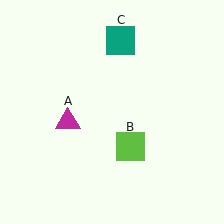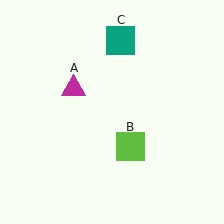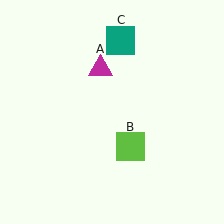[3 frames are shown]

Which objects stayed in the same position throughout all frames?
Lime square (object B) and teal square (object C) remained stationary.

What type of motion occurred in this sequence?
The magenta triangle (object A) rotated clockwise around the center of the scene.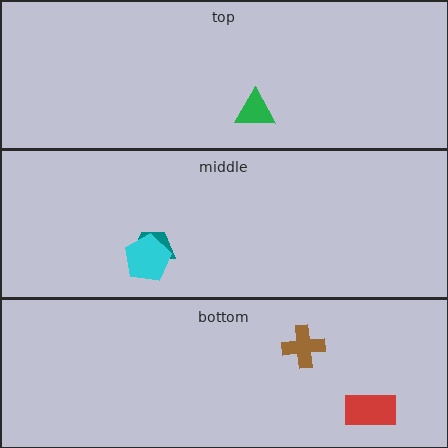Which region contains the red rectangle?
The bottom region.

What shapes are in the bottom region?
The red rectangle, the brown cross.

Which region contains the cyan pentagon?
The middle region.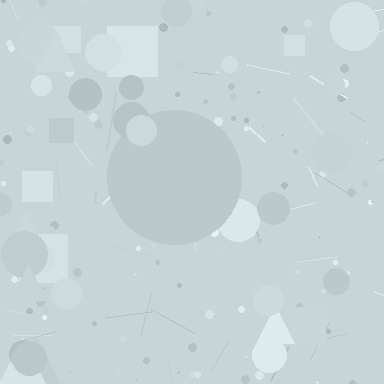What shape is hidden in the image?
A circle is hidden in the image.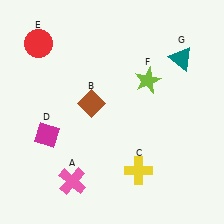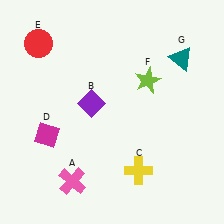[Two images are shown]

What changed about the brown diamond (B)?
In Image 1, B is brown. In Image 2, it changed to purple.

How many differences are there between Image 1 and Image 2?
There is 1 difference between the two images.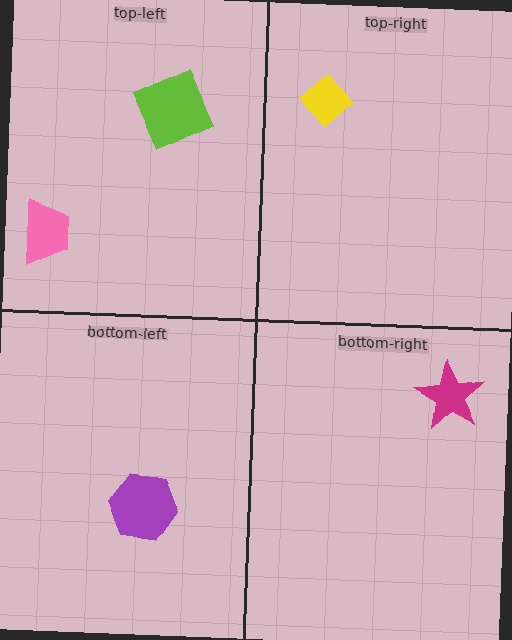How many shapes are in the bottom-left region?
1.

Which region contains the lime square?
The top-left region.